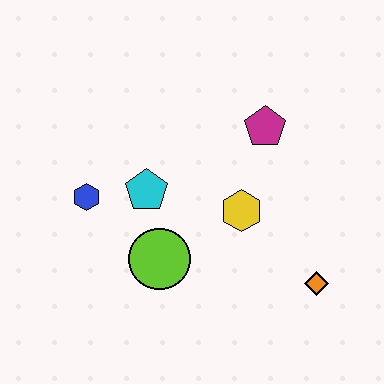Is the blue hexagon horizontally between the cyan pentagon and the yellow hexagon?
No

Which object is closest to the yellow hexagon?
The magenta pentagon is closest to the yellow hexagon.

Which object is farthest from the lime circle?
The magenta pentagon is farthest from the lime circle.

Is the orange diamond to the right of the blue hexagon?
Yes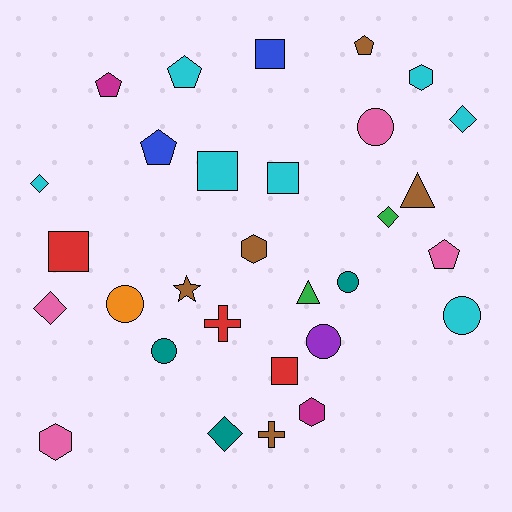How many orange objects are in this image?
There is 1 orange object.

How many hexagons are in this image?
There are 4 hexagons.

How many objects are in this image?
There are 30 objects.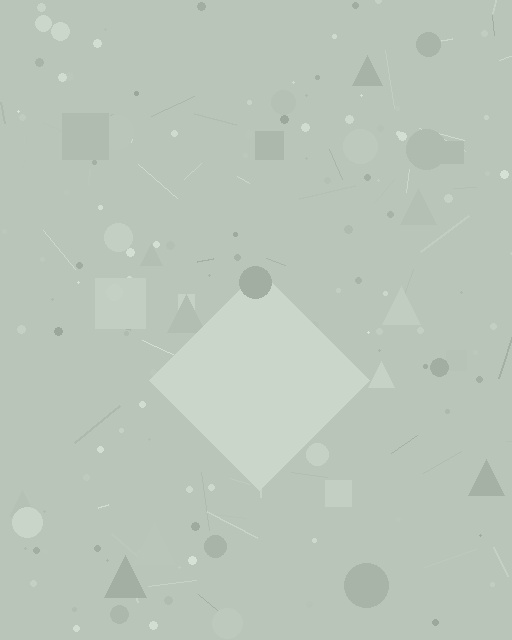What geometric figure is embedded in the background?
A diamond is embedded in the background.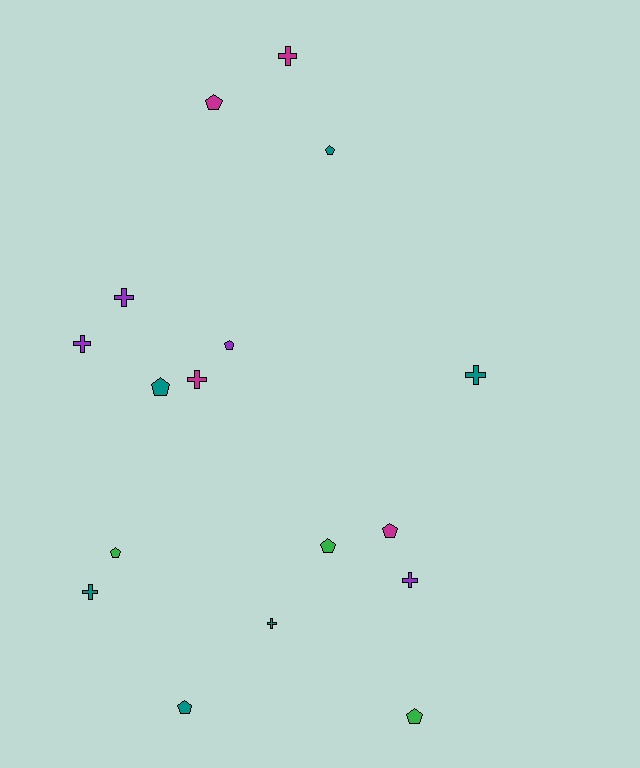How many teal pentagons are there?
There are 3 teal pentagons.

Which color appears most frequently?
Teal, with 6 objects.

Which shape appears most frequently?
Pentagon, with 9 objects.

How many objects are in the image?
There are 17 objects.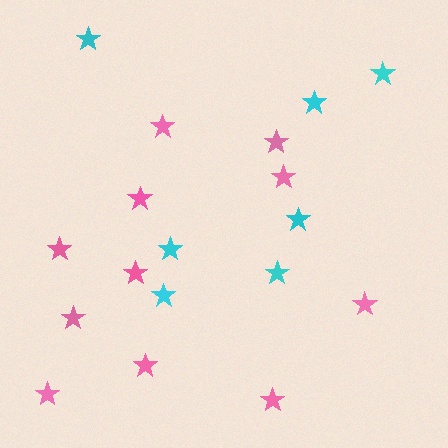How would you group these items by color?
There are 2 groups: one group of pink stars (11) and one group of cyan stars (7).